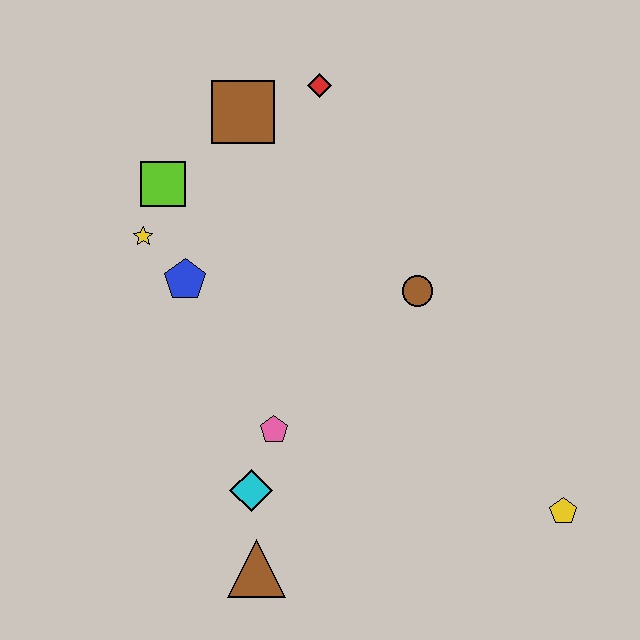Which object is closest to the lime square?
The yellow star is closest to the lime square.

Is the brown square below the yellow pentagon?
No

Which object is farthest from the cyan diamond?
The red diamond is farthest from the cyan diamond.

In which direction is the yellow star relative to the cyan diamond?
The yellow star is above the cyan diamond.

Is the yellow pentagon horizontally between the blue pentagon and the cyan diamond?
No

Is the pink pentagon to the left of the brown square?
No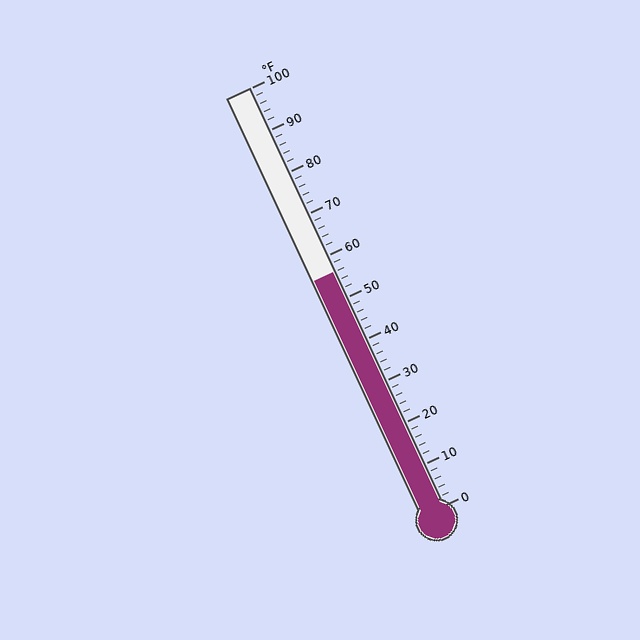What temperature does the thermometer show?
The thermometer shows approximately 56°F.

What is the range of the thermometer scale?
The thermometer scale ranges from 0°F to 100°F.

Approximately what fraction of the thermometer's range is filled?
The thermometer is filled to approximately 55% of its range.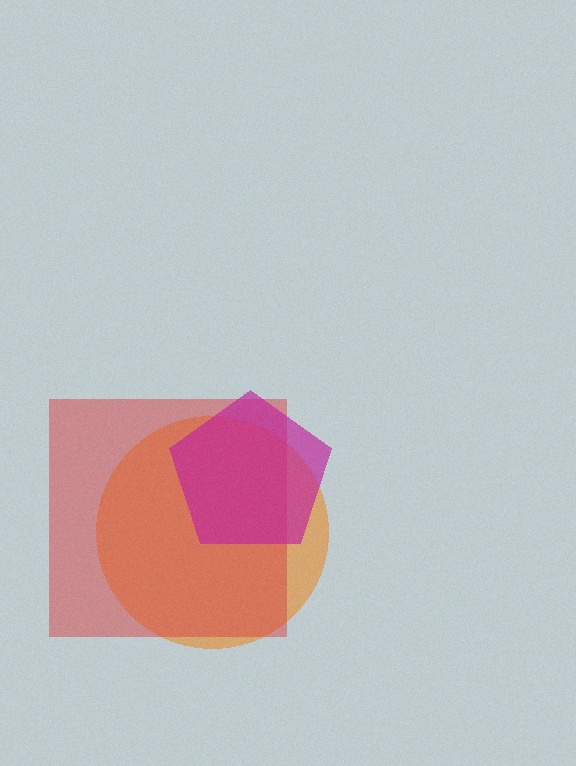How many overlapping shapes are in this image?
There are 3 overlapping shapes in the image.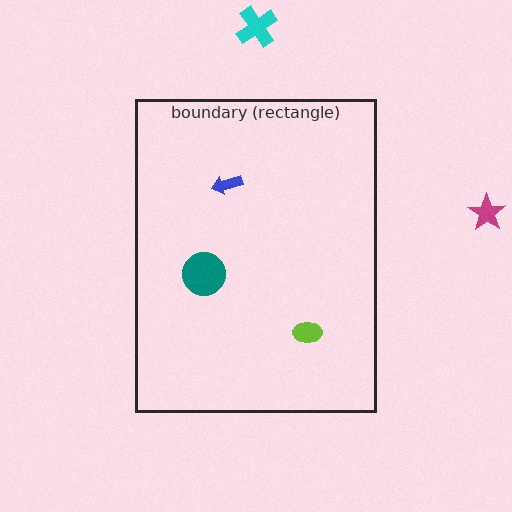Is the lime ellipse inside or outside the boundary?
Inside.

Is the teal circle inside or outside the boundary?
Inside.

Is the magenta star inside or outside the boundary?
Outside.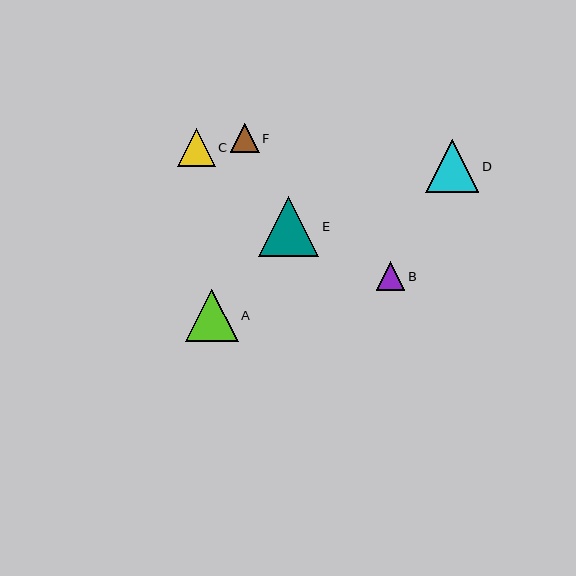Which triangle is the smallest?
Triangle B is the smallest with a size of approximately 29 pixels.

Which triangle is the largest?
Triangle E is the largest with a size of approximately 60 pixels.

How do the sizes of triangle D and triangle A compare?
Triangle D and triangle A are approximately the same size.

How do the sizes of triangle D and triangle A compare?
Triangle D and triangle A are approximately the same size.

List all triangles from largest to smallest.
From largest to smallest: E, D, A, C, F, B.